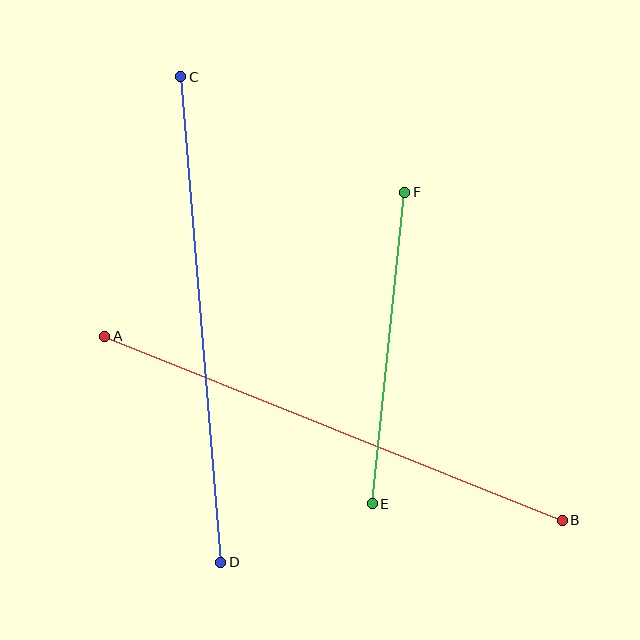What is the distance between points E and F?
The distance is approximately 313 pixels.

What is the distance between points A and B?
The distance is approximately 493 pixels.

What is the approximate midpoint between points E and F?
The midpoint is at approximately (388, 348) pixels.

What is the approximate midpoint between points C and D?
The midpoint is at approximately (201, 319) pixels.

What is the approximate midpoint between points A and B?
The midpoint is at approximately (333, 428) pixels.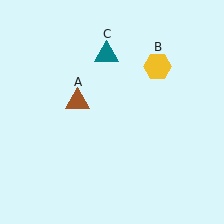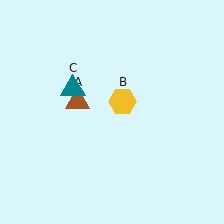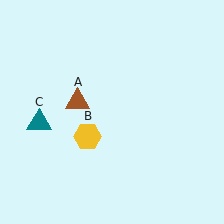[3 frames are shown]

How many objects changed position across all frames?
2 objects changed position: yellow hexagon (object B), teal triangle (object C).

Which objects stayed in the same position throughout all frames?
Brown triangle (object A) remained stationary.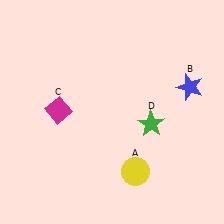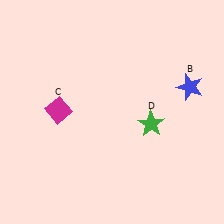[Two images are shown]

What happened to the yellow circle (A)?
The yellow circle (A) was removed in Image 2. It was in the bottom-right area of Image 1.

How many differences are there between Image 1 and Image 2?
There is 1 difference between the two images.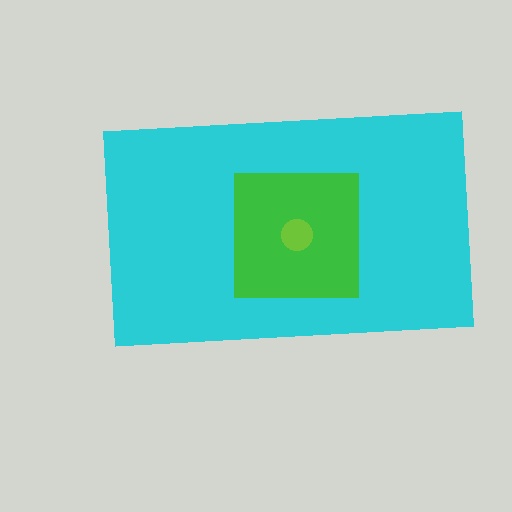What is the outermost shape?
The cyan rectangle.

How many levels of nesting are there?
3.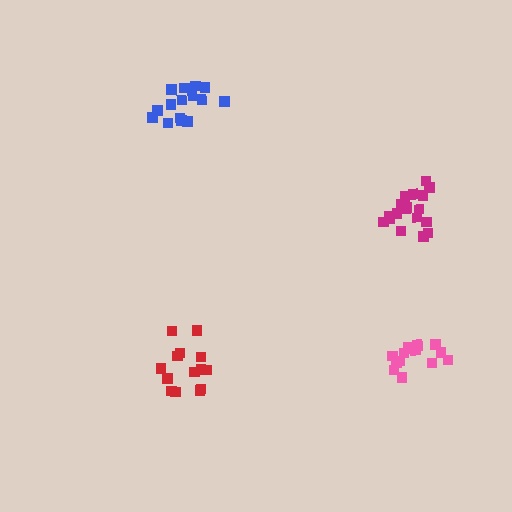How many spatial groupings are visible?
There are 4 spatial groupings.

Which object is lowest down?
The red cluster is bottommost.